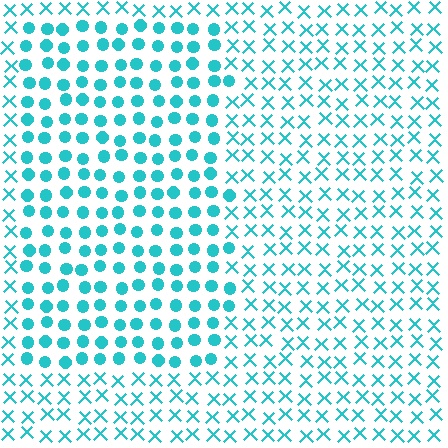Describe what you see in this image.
The image is filled with small cyan elements arranged in a uniform grid. A rectangle-shaped region contains circles, while the surrounding area contains X marks. The boundary is defined purely by the change in element shape.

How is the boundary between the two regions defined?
The boundary is defined by a change in element shape: circles inside vs. X marks outside. All elements share the same color and spacing.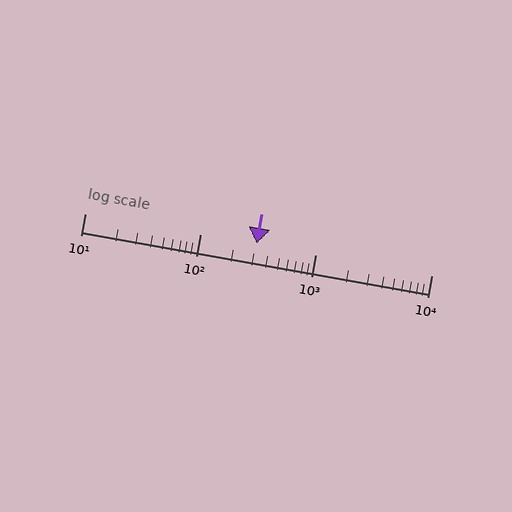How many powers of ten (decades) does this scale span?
The scale spans 3 decades, from 10 to 10000.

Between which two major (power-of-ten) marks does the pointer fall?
The pointer is between 100 and 1000.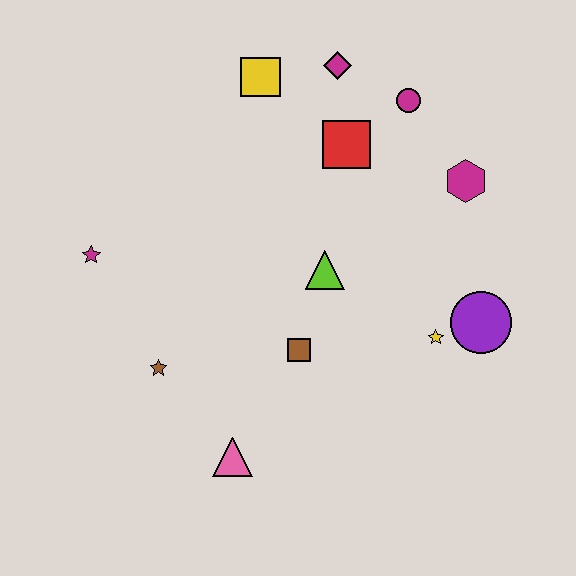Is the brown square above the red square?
No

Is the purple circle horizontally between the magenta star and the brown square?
No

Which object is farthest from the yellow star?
The magenta star is farthest from the yellow star.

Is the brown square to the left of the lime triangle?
Yes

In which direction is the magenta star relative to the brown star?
The magenta star is above the brown star.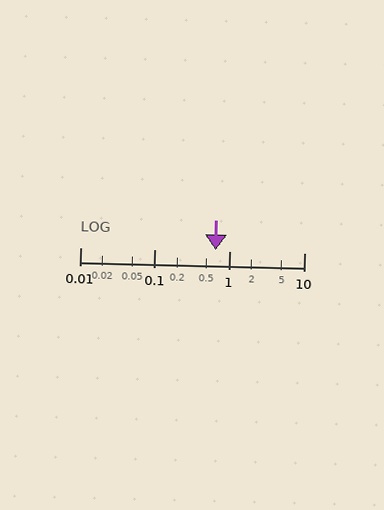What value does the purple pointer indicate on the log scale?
The pointer indicates approximately 0.65.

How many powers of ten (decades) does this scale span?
The scale spans 3 decades, from 0.01 to 10.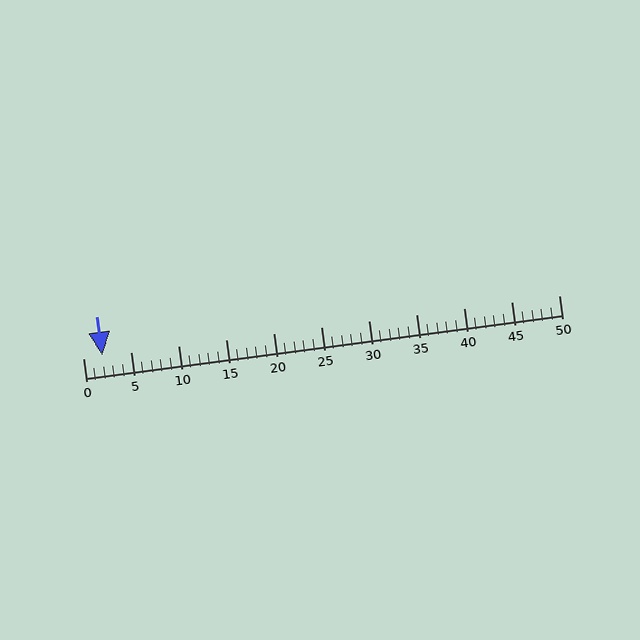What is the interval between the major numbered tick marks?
The major tick marks are spaced 5 units apart.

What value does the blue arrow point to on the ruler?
The blue arrow points to approximately 2.